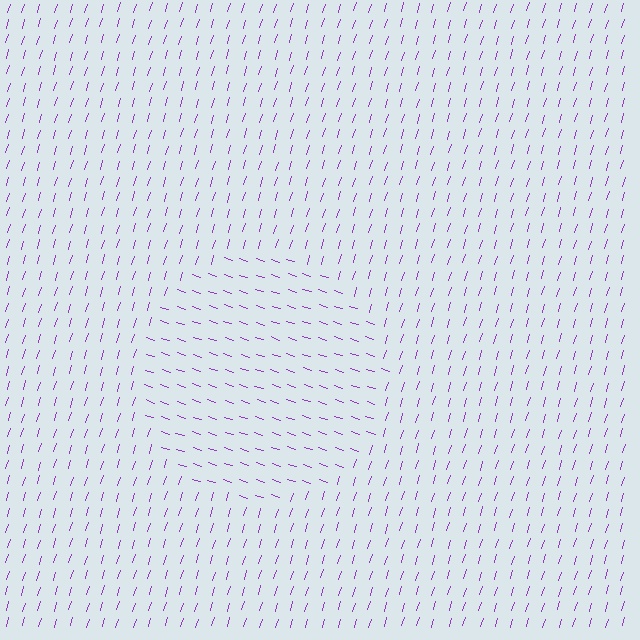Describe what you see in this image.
The image is filled with small purple line segments. A circle region in the image has lines oriented differently from the surrounding lines, creating a visible texture boundary.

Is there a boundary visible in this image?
Yes, there is a texture boundary formed by a change in line orientation.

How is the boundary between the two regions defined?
The boundary is defined purely by a change in line orientation (approximately 89 degrees difference). All lines are the same color and thickness.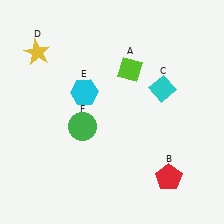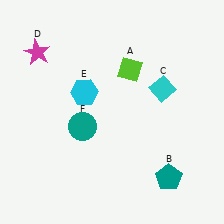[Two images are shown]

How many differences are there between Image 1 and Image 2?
There are 3 differences between the two images.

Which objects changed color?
B changed from red to teal. D changed from yellow to magenta. F changed from green to teal.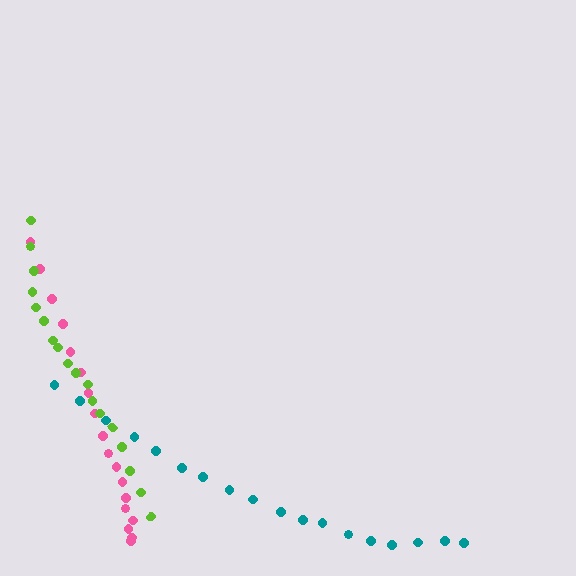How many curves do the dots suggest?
There are 3 distinct paths.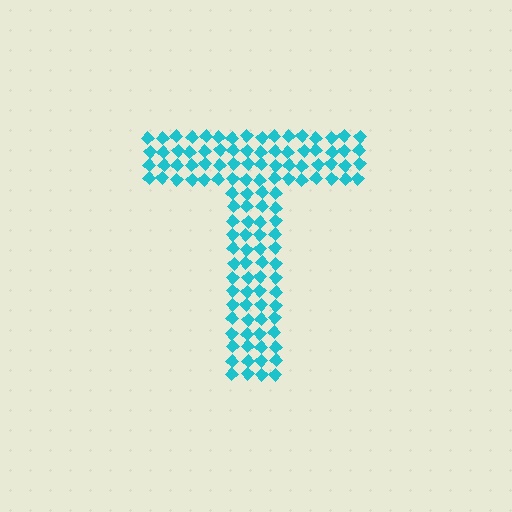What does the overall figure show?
The overall figure shows the letter T.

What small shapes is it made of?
It is made of small diamonds.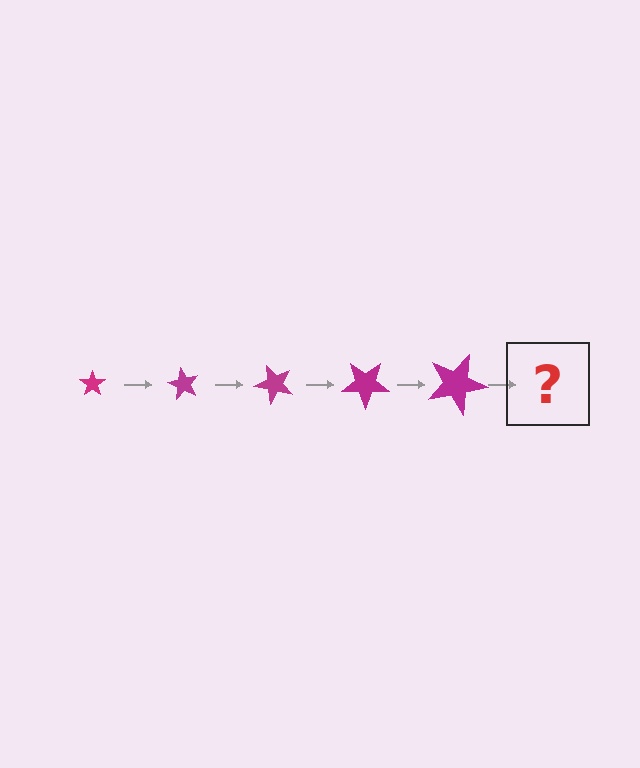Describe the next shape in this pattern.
It should be a star, larger than the previous one and rotated 300 degrees from the start.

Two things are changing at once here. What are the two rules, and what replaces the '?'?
The two rules are that the star grows larger each step and it rotates 60 degrees each step. The '?' should be a star, larger than the previous one and rotated 300 degrees from the start.